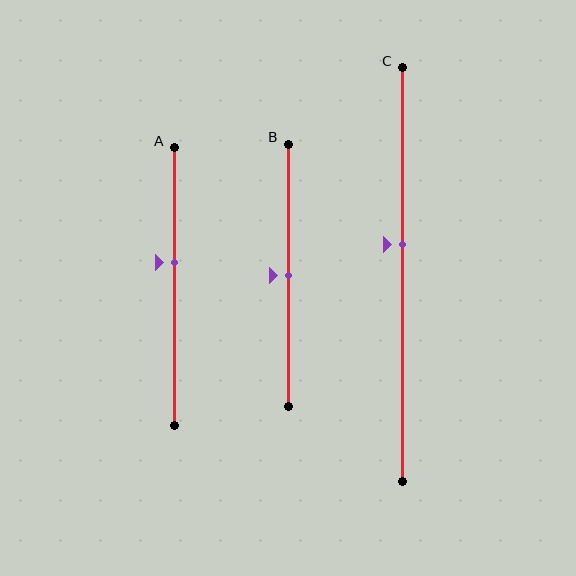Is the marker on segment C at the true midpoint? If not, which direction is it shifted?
No, the marker on segment C is shifted upward by about 7% of the segment length.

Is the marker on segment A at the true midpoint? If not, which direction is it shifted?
No, the marker on segment A is shifted upward by about 9% of the segment length.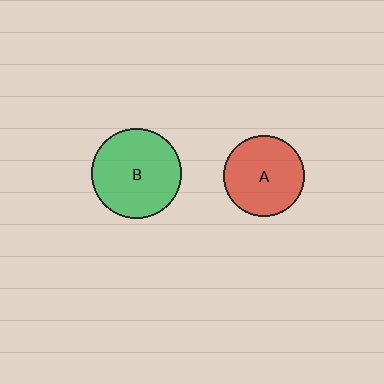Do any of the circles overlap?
No, none of the circles overlap.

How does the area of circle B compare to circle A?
Approximately 1.2 times.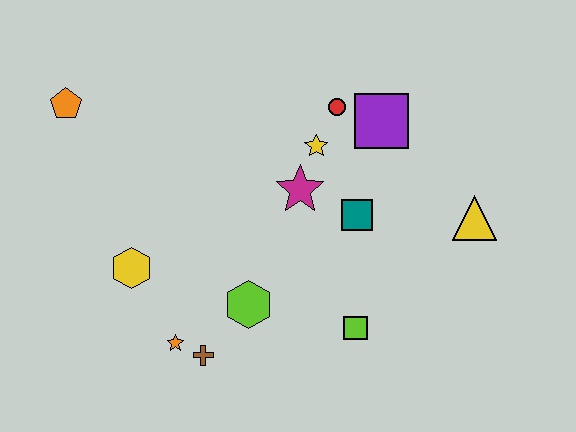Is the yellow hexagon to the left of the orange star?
Yes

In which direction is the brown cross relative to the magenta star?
The brown cross is below the magenta star.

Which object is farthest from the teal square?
The orange pentagon is farthest from the teal square.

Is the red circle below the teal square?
No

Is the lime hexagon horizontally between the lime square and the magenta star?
No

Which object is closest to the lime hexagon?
The brown cross is closest to the lime hexagon.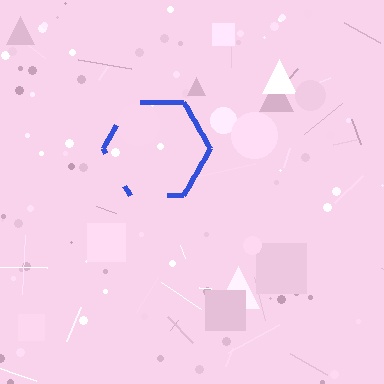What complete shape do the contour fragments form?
The contour fragments form a hexagon.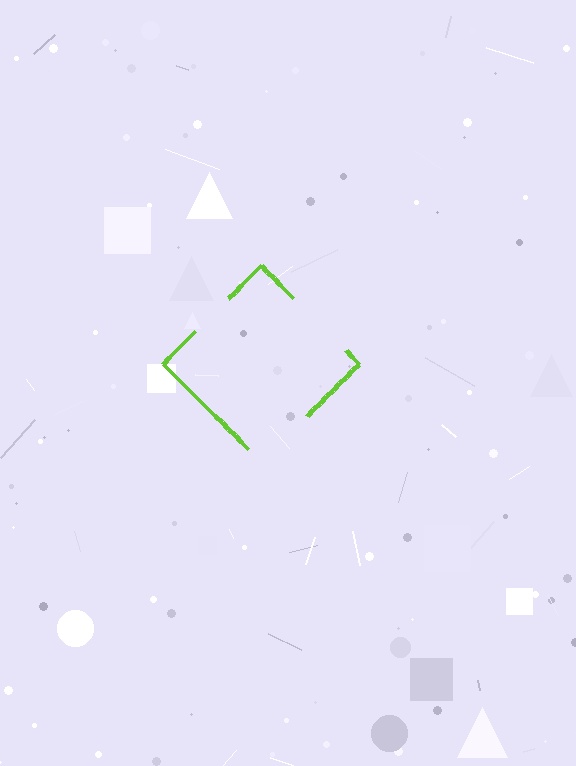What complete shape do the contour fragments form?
The contour fragments form a diamond.